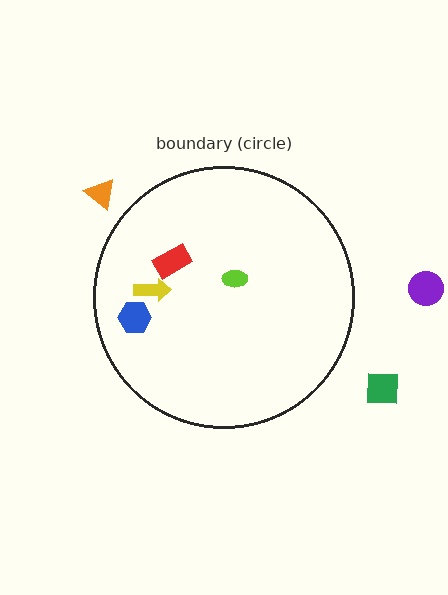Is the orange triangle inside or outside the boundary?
Outside.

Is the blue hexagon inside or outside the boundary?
Inside.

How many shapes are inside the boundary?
4 inside, 3 outside.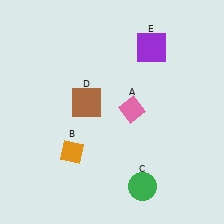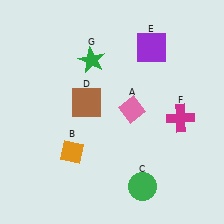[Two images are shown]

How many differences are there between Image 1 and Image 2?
There are 2 differences between the two images.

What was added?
A magenta cross (F), a green star (G) were added in Image 2.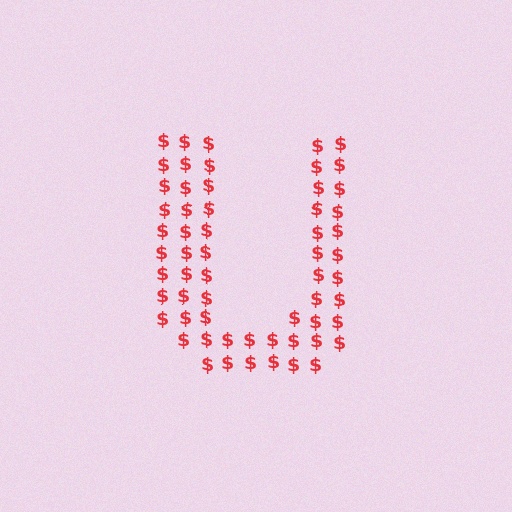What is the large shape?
The large shape is the letter U.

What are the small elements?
The small elements are dollar signs.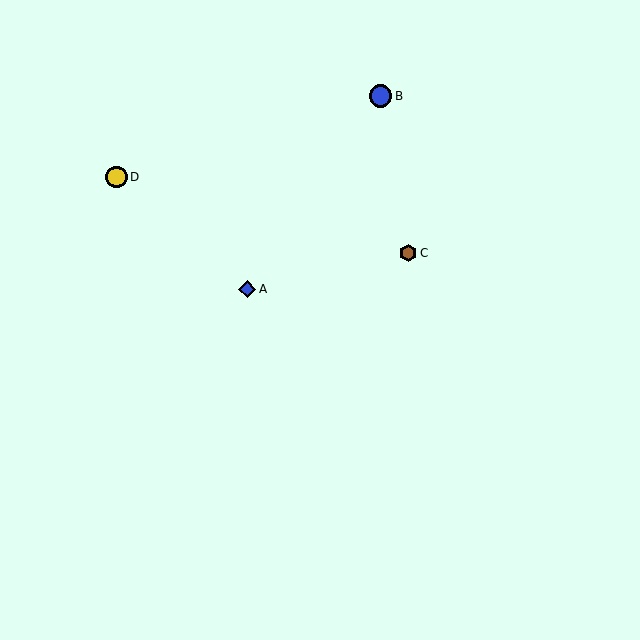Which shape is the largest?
The blue circle (labeled B) is the largest.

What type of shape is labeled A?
Shape A is a blue diamond.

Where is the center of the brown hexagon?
The center of the brown hexagon is at (408, 253).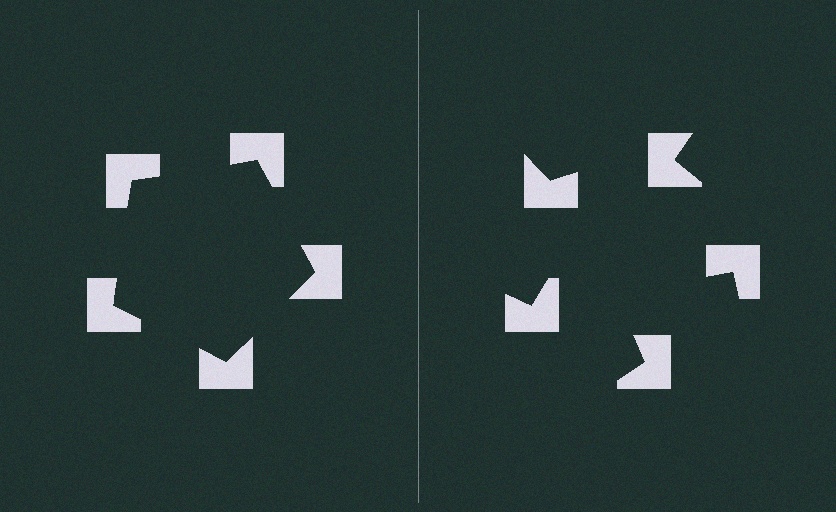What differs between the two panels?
The notched squares are positioned identically on both sides; only the wedge orientations differ. On the left they align to a pentagon; on the right they are misaligned.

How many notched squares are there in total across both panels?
10 — 5 on each side.